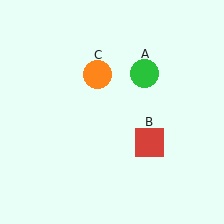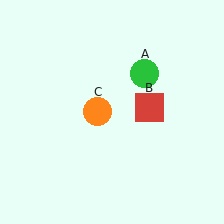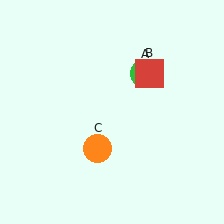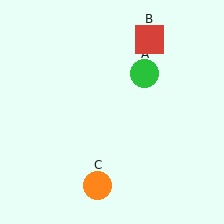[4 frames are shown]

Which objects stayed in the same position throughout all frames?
Green circle (object A) remained stationary.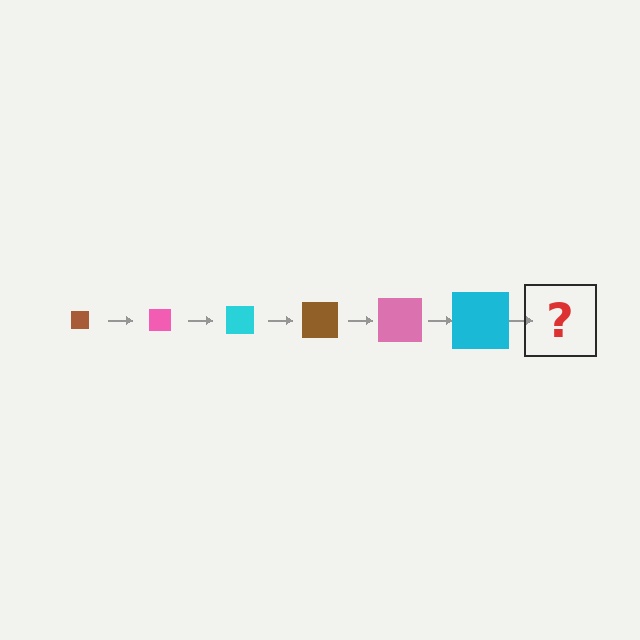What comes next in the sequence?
The next element should be a brown square, larger than the previous one.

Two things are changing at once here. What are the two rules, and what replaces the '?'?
The two rules are that the square grows larger each step and the color cycles through brown, pink, and cyan. The '?' should be a brown square, larger than the previous one.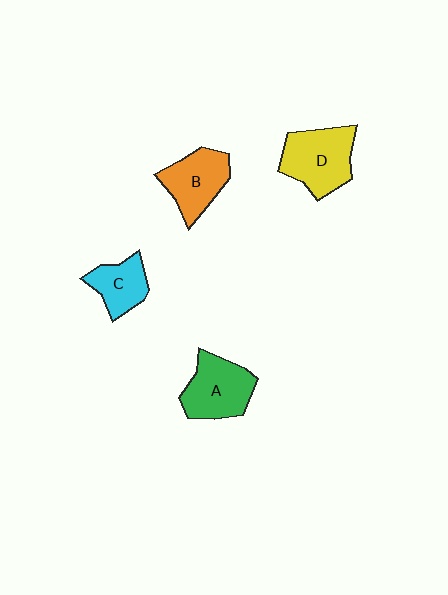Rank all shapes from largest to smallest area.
From largest to smallest: D (yellow), A (green), B (orange), C (cyan).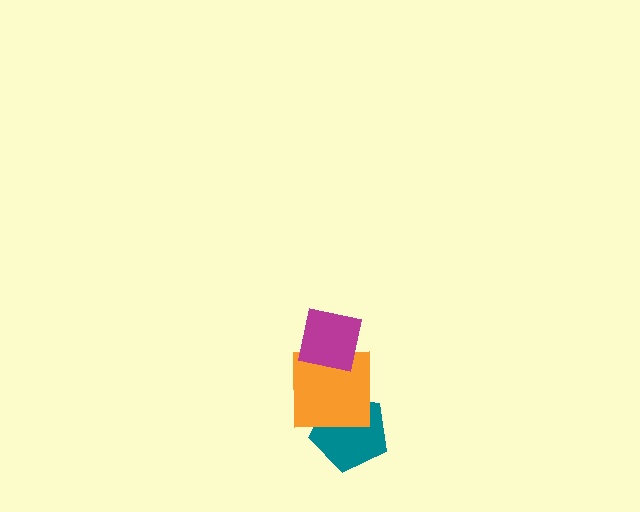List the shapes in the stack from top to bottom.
From top to bottom: the magenta square, the orange square, the teal pentagon.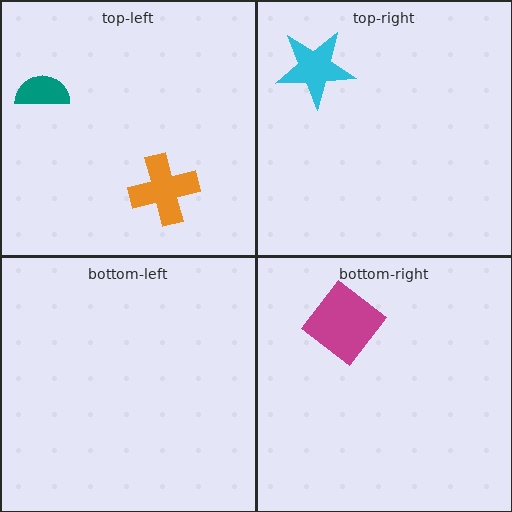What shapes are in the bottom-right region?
The magenta diamond.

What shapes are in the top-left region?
The orange cross, the teal semicircle.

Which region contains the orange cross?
The top-left region.